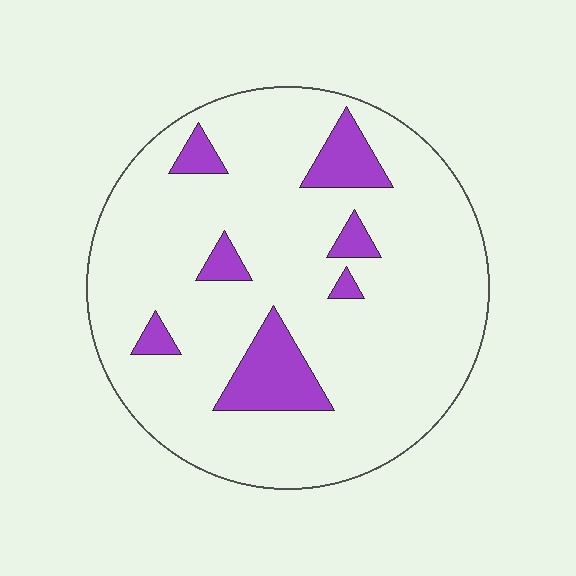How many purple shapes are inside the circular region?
7.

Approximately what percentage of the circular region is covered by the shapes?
Approximately 15%.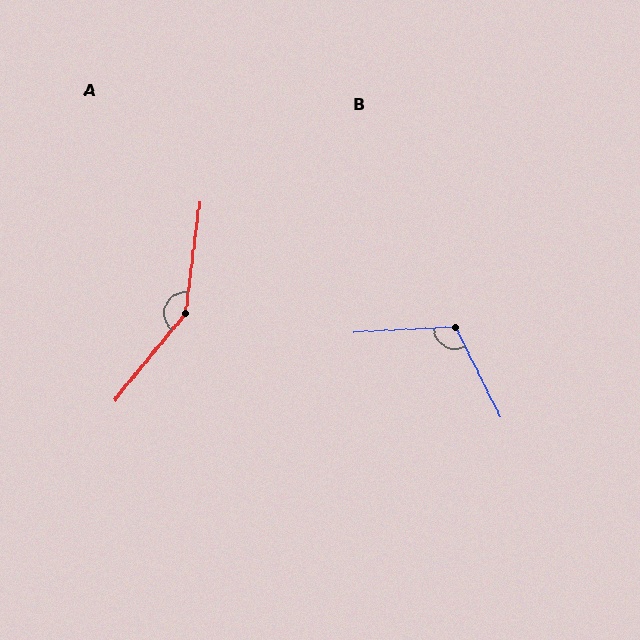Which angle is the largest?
A, at approximately 148 degrees.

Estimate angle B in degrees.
Approximately 113 degrees.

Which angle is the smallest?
B, at approximately 113 degrees.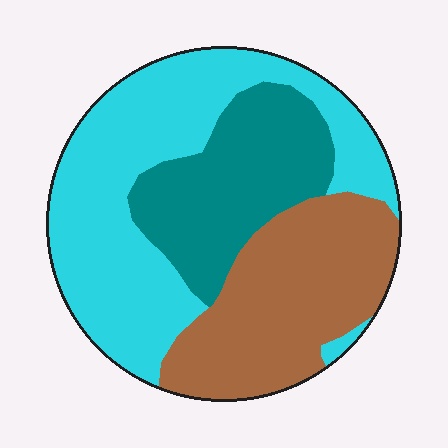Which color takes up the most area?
Cyan, at roughly 45%.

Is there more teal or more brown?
Brown.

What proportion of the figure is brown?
Brown takes up about one third (1/3) of the figure.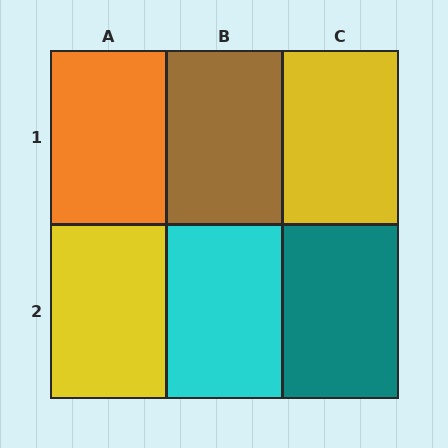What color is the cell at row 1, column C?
Yellow.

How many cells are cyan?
1 cell is cyan.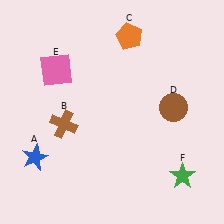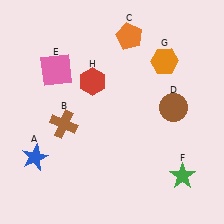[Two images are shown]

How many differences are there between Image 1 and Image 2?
There are 2 differences between the two images.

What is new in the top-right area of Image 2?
An orange hexagon (G) was added in the top-right area of Image 2.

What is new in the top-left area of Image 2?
A red hexagon (H) was added in the top-left area of Image 2.